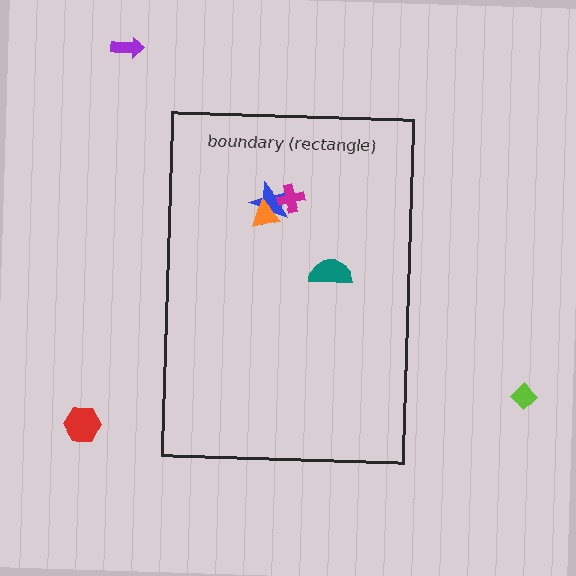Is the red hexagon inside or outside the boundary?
Outside.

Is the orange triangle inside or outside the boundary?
Inside.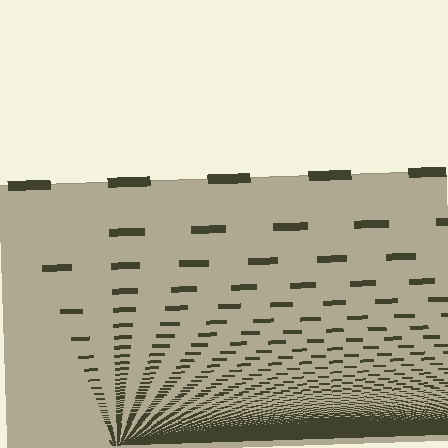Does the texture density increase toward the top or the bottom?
Density increases toward the bottom.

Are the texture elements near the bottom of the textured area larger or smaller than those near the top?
Smaller. The gradient is inverted — elements near the bottom are smaller and denser.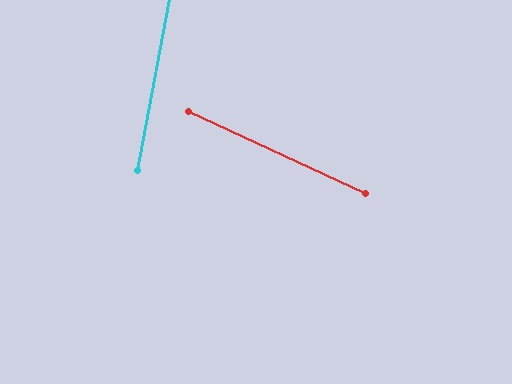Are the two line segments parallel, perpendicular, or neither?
Neither parallel nor perpendicular — they differ by about 76°.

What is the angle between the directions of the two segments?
Approximately 76 degrees.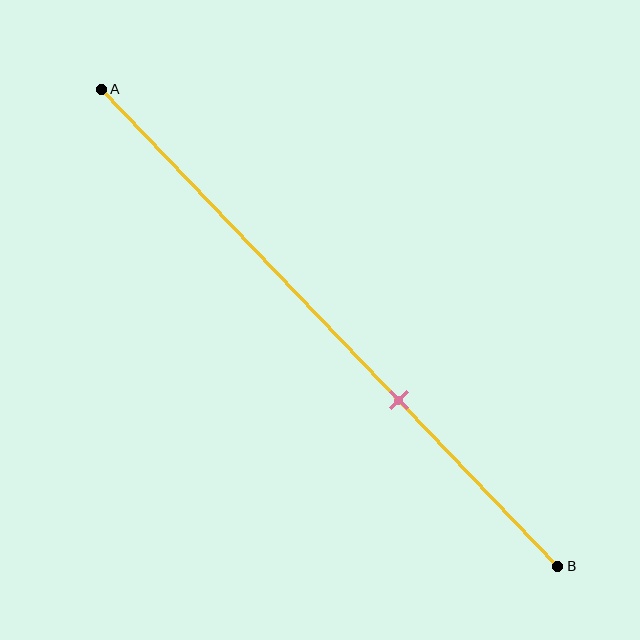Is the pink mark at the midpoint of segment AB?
No, the mark is at about 65% from A, not at the 50% midpoint.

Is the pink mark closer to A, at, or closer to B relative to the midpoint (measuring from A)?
The pink mark is closer to point B than the midpoint of segment AB.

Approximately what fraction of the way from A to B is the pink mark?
The pink mark is approximately 65% of the way from A to B.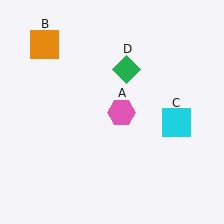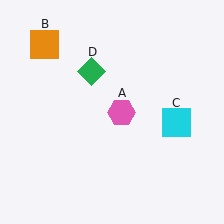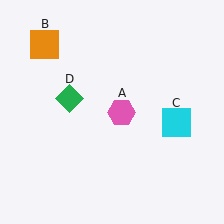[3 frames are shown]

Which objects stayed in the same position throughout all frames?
Pink hexagon (object A) and orange square (object B) and cyan square (object C) remained stationary.